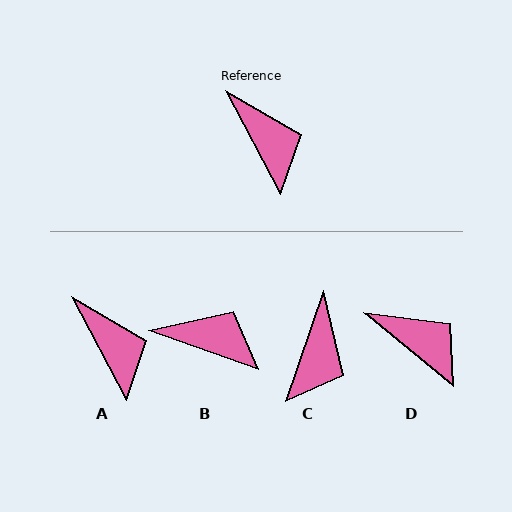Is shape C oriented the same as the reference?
No, it is off by about 47 degrees.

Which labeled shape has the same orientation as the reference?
A.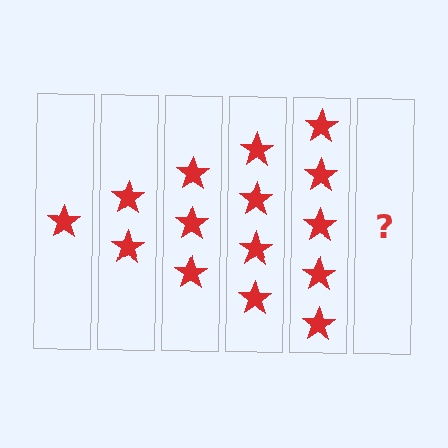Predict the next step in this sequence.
The next step is 6 stars.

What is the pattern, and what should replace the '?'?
The pattern is that each step adds one more star. The '?' should be 6 stars.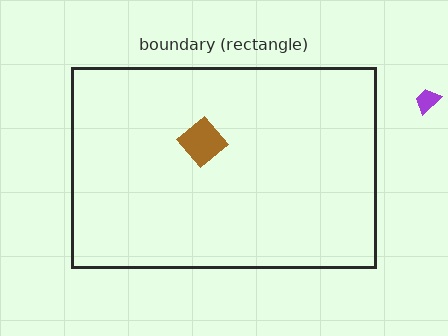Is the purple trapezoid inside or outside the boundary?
Outside.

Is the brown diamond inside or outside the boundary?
Inside.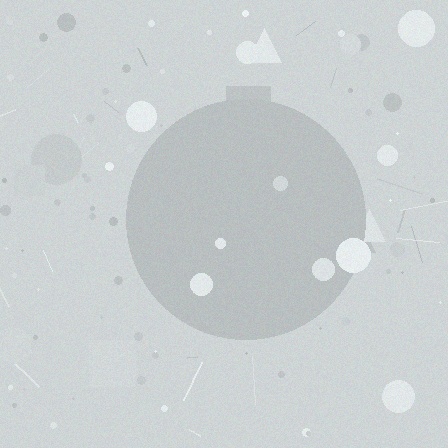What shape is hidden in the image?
A circle is hidden in the image.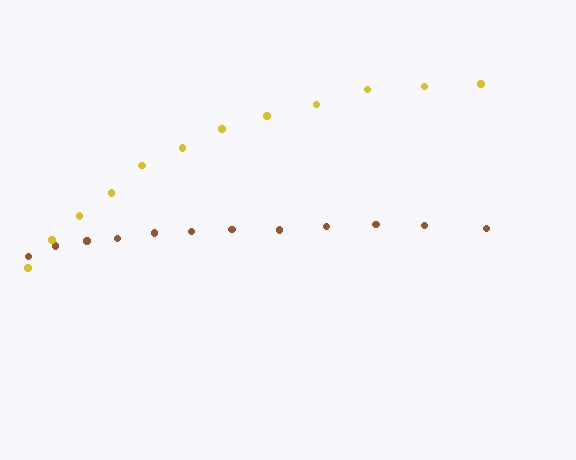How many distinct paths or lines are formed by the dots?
There are 2 distinct paths.